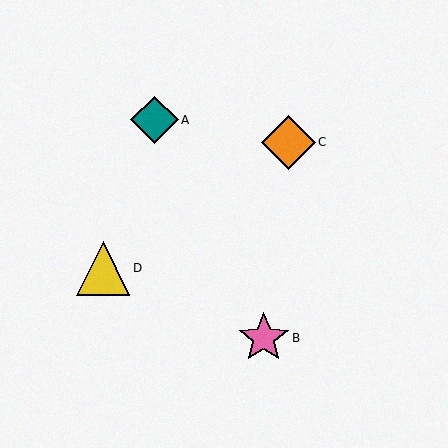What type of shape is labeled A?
Shape A is a teal diamond.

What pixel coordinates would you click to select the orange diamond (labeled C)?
Click at (289, 142) to select the orange diamond C.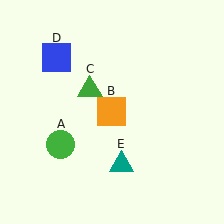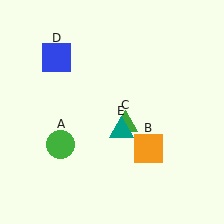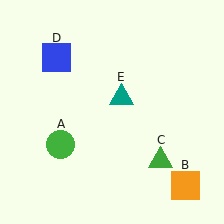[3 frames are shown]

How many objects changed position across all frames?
3 objects changed position: orange square (object B), green triangle (object C), teal triangle (object E).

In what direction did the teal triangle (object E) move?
The teal triangle (object E) moved up.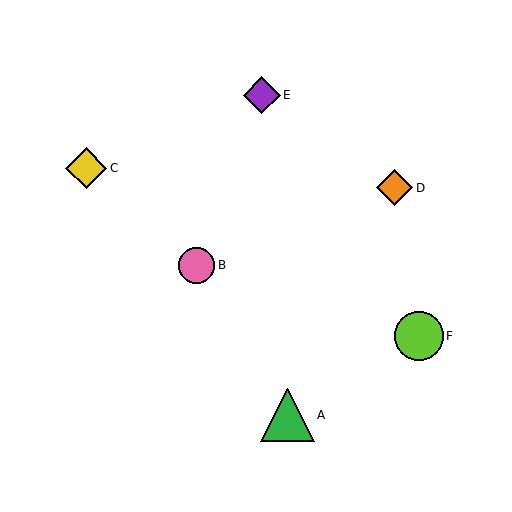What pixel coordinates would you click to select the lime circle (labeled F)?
Click at (419, 336) to select the lime circle F.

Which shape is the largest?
The green triangle (labeled A) is the largest.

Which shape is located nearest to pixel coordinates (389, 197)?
The orange diamond (labeled D) at (395, 188) is nearest to that location.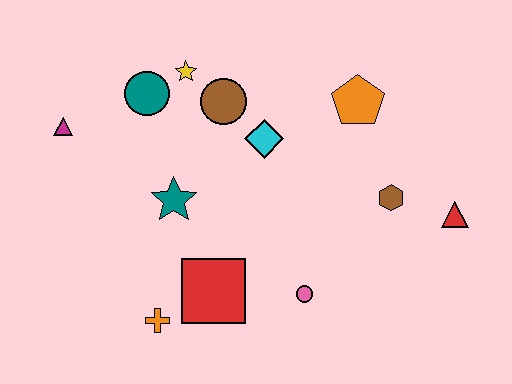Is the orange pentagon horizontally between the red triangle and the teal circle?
Yes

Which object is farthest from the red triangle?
The magenta triangle is farthest from the red triangle.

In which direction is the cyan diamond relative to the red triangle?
The cyan diamond is to the left of the red triangle.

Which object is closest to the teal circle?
The yellow star is closest to the teal circle.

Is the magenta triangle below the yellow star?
Yes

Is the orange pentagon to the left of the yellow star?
No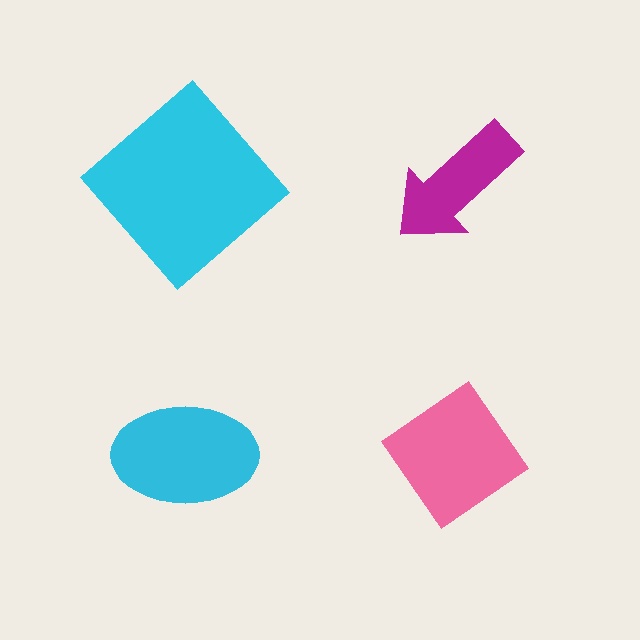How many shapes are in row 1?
2 shapes.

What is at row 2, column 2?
A pink diamond.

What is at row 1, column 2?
A magenta arrow.